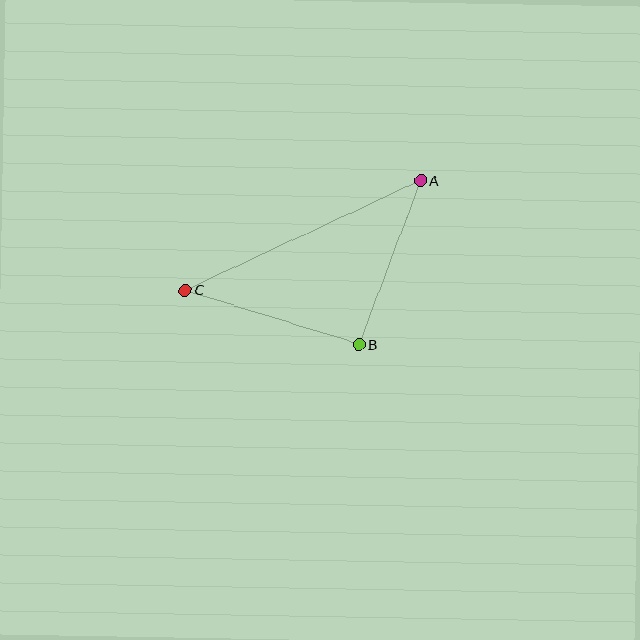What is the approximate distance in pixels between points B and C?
The distance between B and C is approximately 182 pixels.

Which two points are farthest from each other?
Points A and C are farthest from each other.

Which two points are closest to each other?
Points A and B are closest to each other.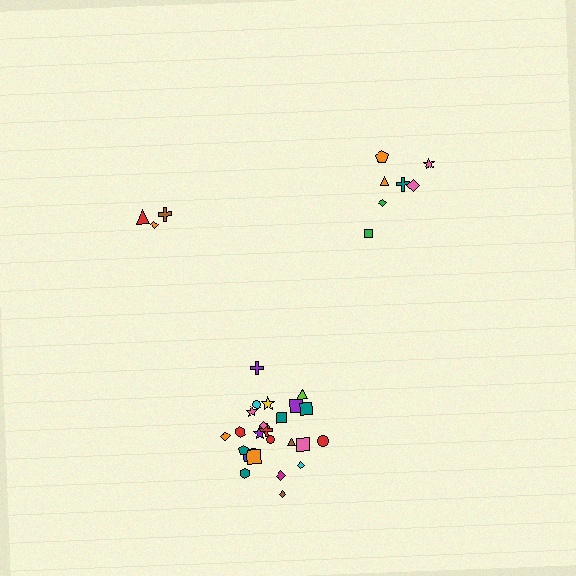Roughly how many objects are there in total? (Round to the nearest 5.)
Roughly 35 objects in total.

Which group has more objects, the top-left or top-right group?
The top-right group.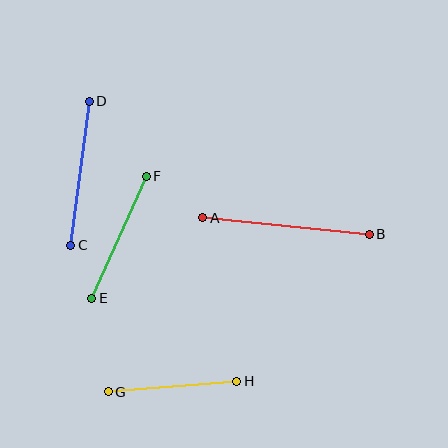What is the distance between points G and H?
The distance is approximately 129 pixels.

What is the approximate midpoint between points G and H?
The midpoint is at approximately (173, 387) pixels.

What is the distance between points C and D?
The distance is approximately 145 pixels.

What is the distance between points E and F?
The distance is approximately 134 pixels.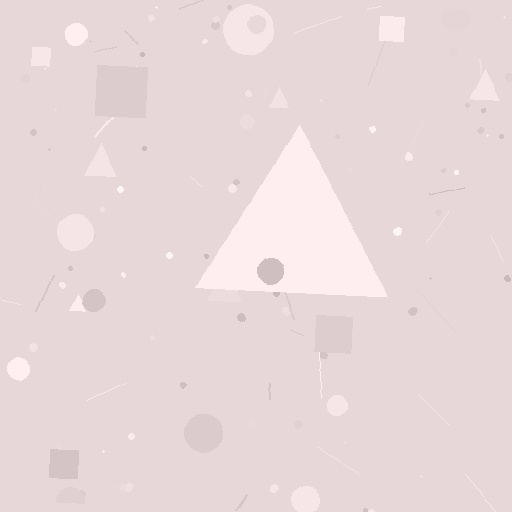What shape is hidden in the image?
A triangle is hidden in the image.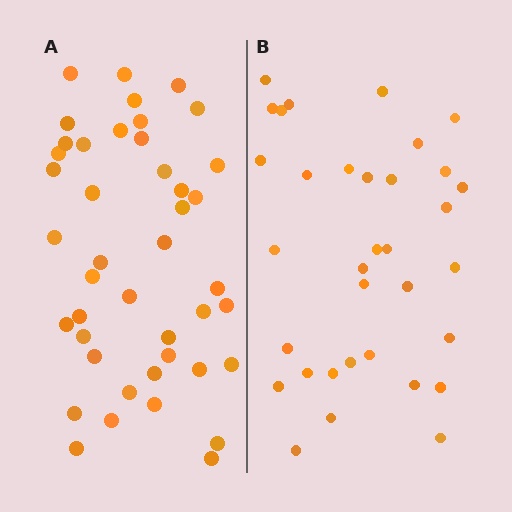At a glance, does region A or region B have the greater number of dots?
Region A (the left region) has more dots.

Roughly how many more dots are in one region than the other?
Region A has roughly 8 or so more dots than region B.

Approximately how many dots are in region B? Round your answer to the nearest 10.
About 30 dots. (The exact count is 34, which rounds to 30.)